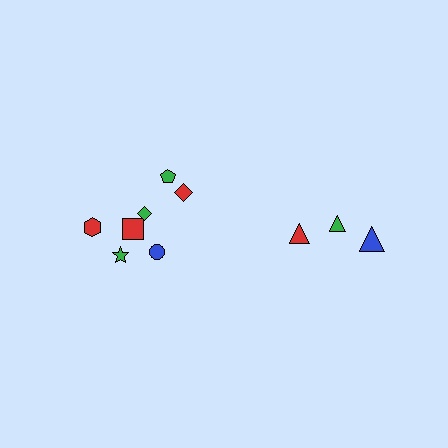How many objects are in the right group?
There are 3 objects.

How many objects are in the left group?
There are 7 objects.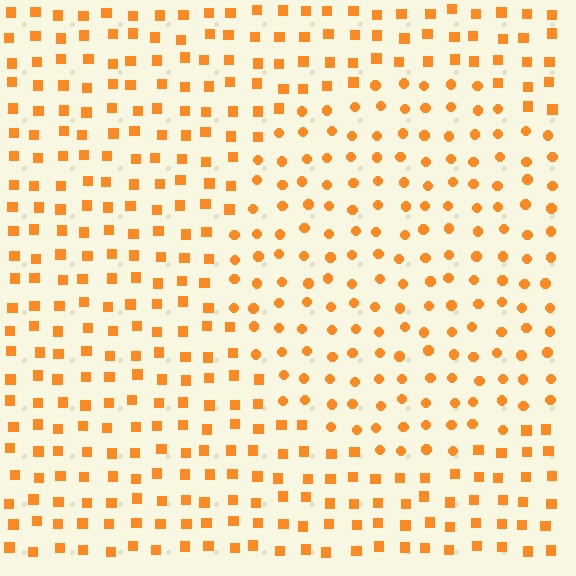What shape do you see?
I see a circle.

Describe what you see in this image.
The image is filled with small orange elements arranged in a uniform grid. A circle-shaped region contains circles, while the surrounding area contains squares. The boundary is defined purely by the change in element shape.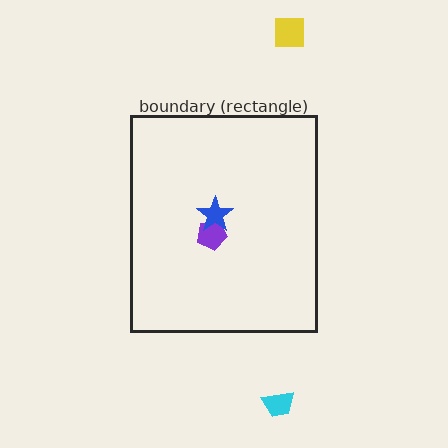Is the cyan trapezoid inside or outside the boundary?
Outside.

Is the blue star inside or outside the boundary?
Inside.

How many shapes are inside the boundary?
2 inside, 2 outside.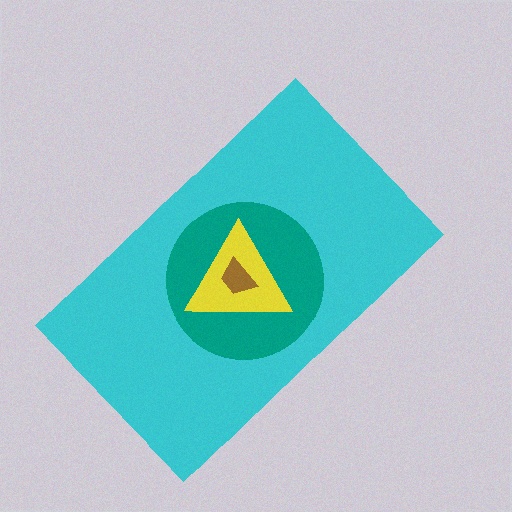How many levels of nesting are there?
4.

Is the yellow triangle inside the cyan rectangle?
Yes.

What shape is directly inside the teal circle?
The yellow triangle.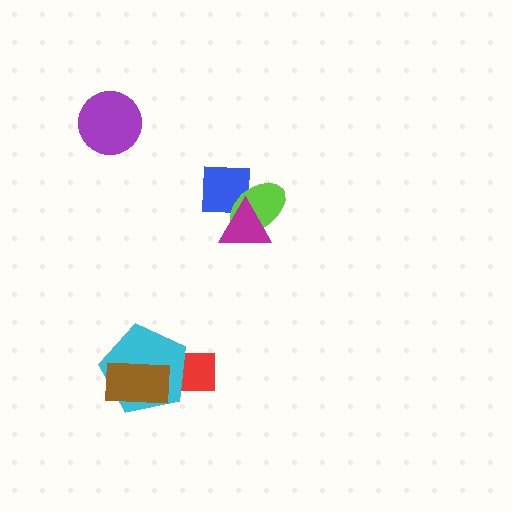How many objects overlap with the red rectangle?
2 objects overlap with the red rectangle.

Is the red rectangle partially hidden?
Yes, it is partially covered by another shape.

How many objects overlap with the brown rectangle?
2 objects overlap with the brown rectangle.